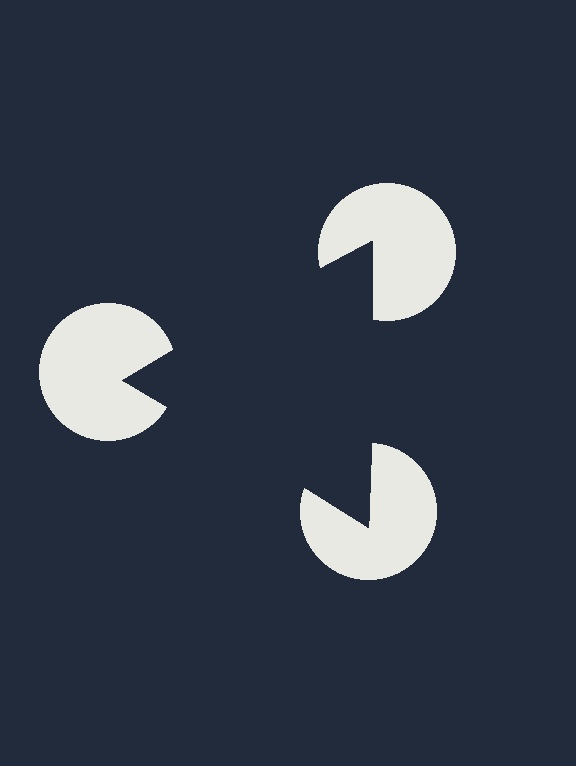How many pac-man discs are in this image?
There are 3 — one at each vertex of the illusory triangle.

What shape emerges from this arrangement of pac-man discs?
An illusory triangle — its edges are inferred from the aligned wedge cuts in the pac-man discs, not physically drawn.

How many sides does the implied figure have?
3 sides.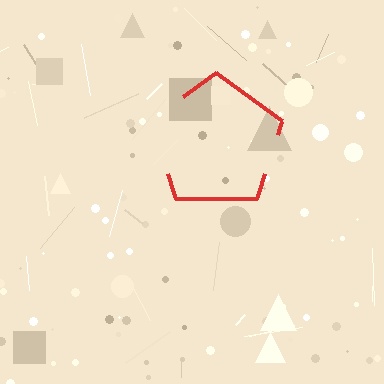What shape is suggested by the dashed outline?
The dashed outline suggests a pentagon.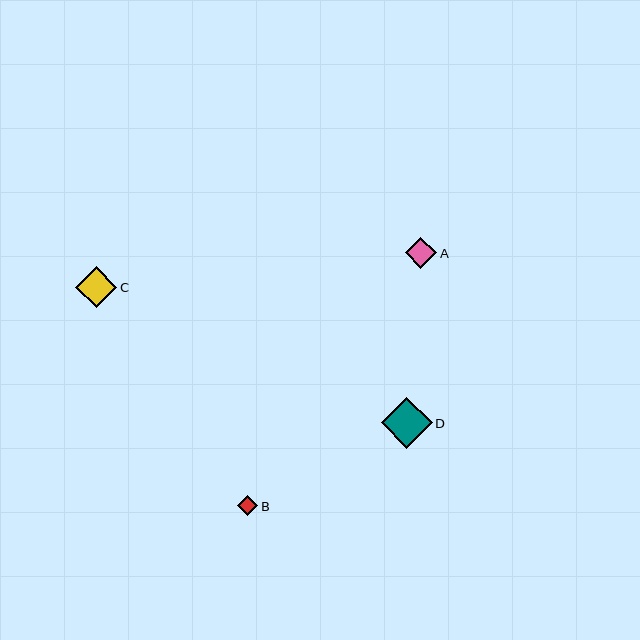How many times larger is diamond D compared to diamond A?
Diamond D is approximately 1.6 times the size of diamond A.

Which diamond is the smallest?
Diamond B is the smallest with a size of approximately 20 pixels.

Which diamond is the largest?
Diamond D is the largest with a size of approximately 51 pixels.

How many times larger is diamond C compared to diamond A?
Diamond C is approximately 1.3 times the size of diamond A.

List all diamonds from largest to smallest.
From largest to smallest: D, C, A, B.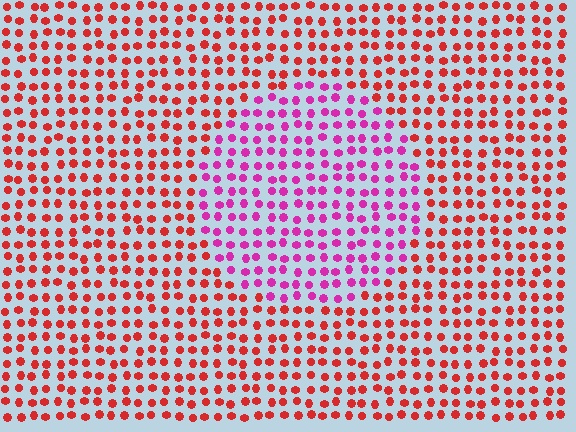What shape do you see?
I see a circle.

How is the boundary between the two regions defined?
The boundary is defined purely by a slight shift in hue (about 45 degrees). Spacing, size, and orientation are identical on both sides.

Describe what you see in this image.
The image is filled with small red elements in a uniform arrangement. A circle-shaped region is visible where the elements are tinted to a slightly different hue, forming a subtle color boundary.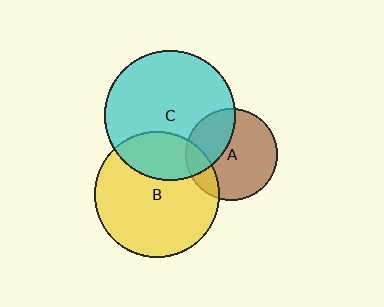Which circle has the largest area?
Circle C (cyan).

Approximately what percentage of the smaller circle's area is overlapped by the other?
Approximately 25%.